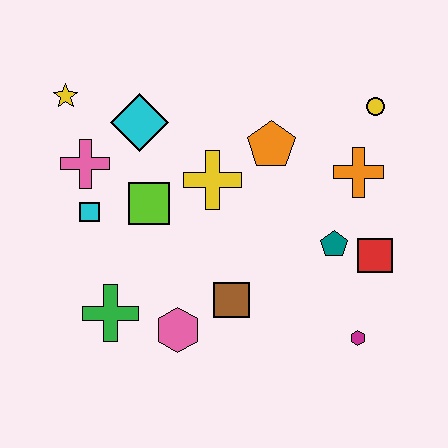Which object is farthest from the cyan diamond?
The magenta hexagon is farthest from the cyan diamond.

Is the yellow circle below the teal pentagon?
No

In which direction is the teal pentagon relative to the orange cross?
The teal pentagon is below the orange cross.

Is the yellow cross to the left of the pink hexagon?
No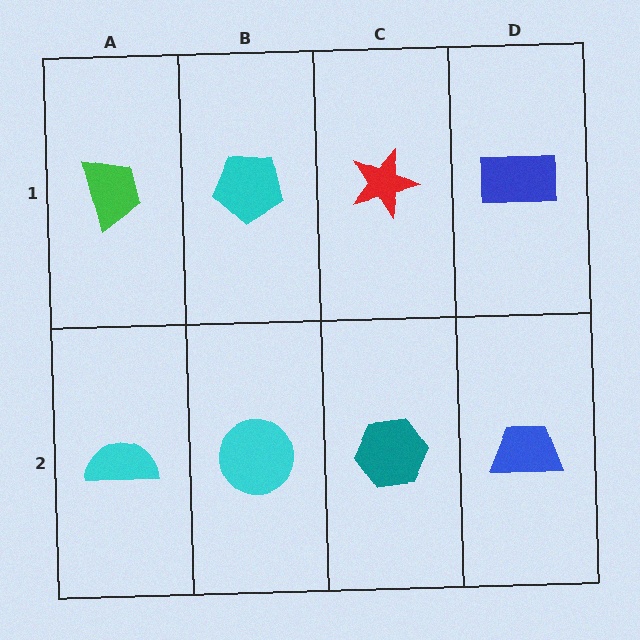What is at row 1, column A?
A green trapezoid.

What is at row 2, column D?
A blue trapezoid.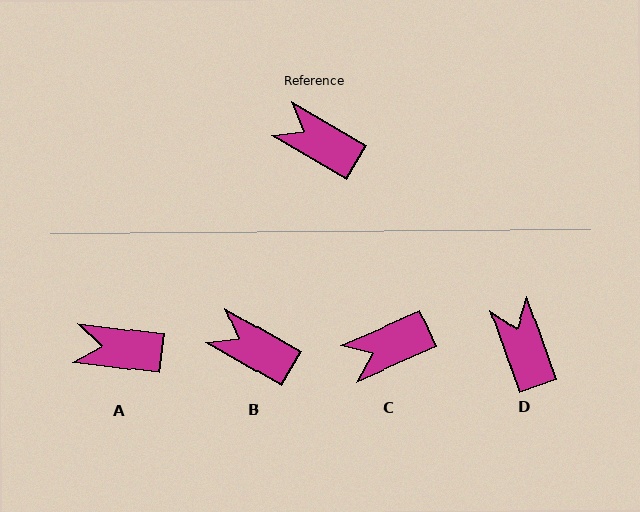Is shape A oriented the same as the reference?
No, it is off by about 23 degrees.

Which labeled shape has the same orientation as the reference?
B.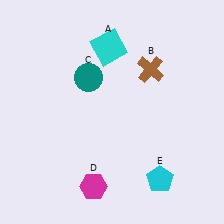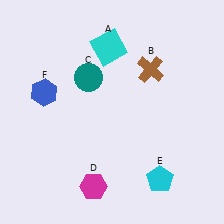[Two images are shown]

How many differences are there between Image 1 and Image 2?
There is 1 difference between the two images.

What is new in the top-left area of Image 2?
A blue hexagon (F) was added in the top-left area of Image 2.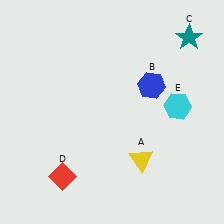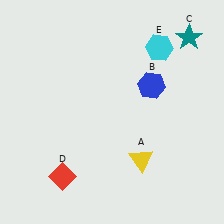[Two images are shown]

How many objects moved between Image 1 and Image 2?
1 object moved between the two images.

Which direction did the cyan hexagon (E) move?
The cyan hexagon (E) moved up.